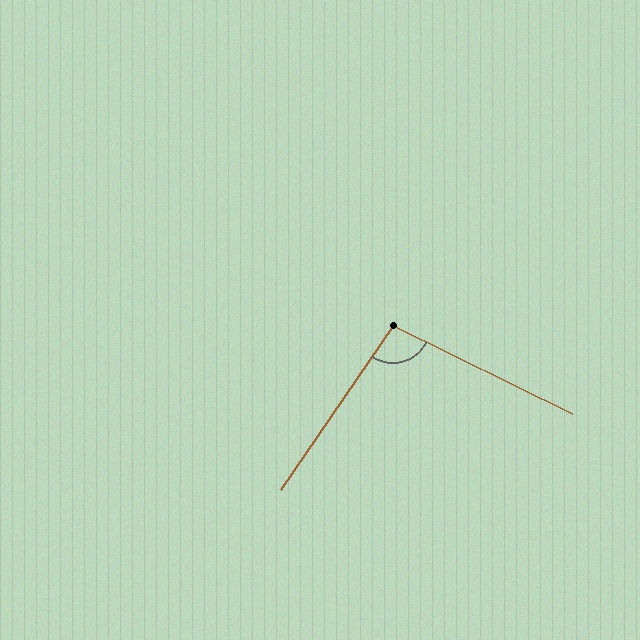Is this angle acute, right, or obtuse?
It is obtuse.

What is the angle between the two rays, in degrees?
Approximately 98 degrees.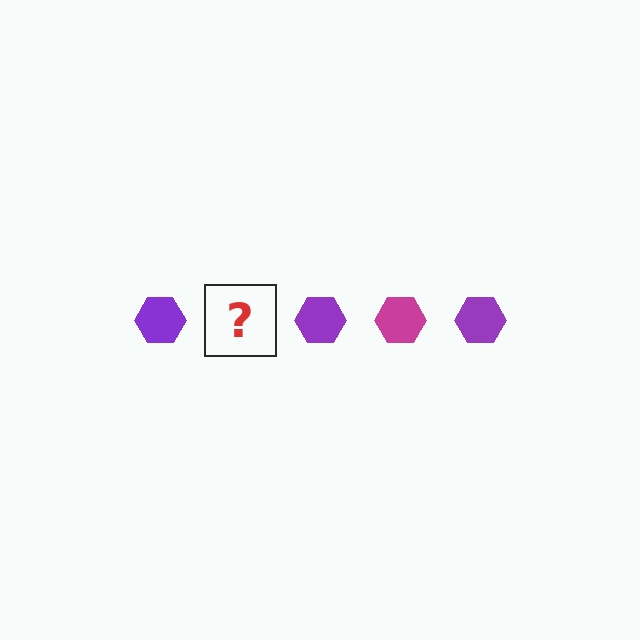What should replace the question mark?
The question mark should be replaced with a magenta hexagon.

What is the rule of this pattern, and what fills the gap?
The rule is that the pattern cycles through purple, magenta hexagons. The gap should be filled with a magenta hexagon.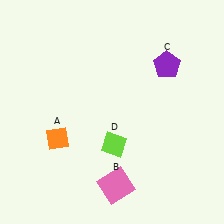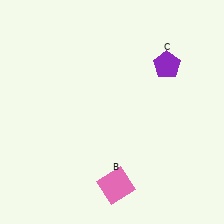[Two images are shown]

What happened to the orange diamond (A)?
The orange diamond (A) was removed in Image 2. It was in the bottom-left area of Image 1.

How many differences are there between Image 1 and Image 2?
There are 2 differences between the two images.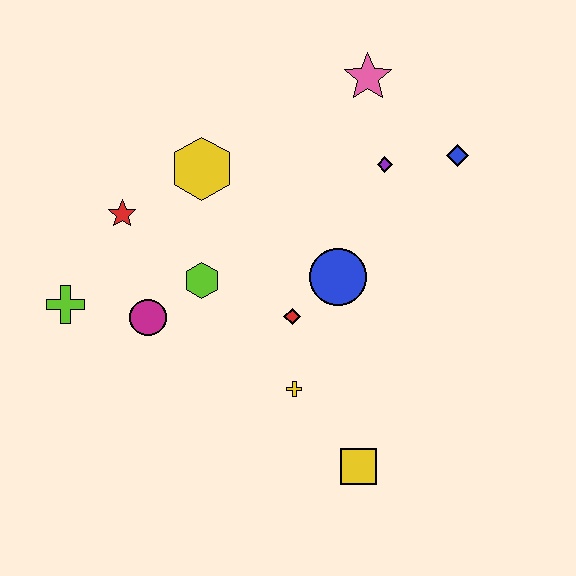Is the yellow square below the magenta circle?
Yes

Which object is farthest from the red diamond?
The pink star is farthest from the red diamond.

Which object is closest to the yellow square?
The yellow cross is closest to the yellow square.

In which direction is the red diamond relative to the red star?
The red diamond is to the right of the red star.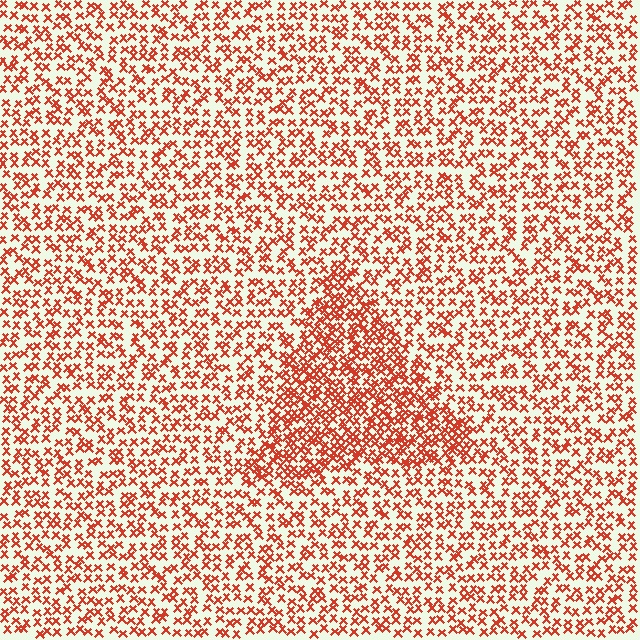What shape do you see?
I see a triangle.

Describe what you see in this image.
The image contains small red elements arranged at two different densities. A triangle-shaped region is visible where the elements are more densely packed than the surrounding area.